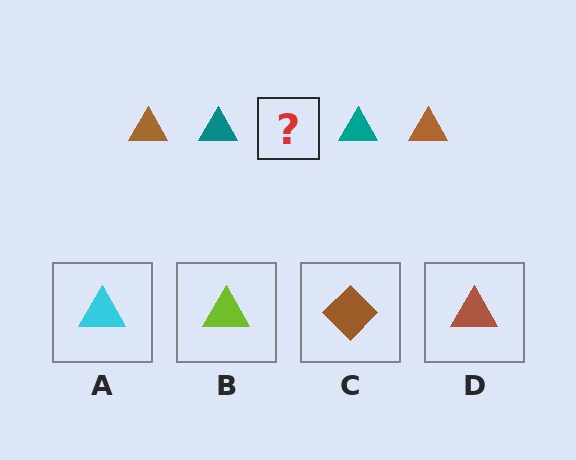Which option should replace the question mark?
Option D.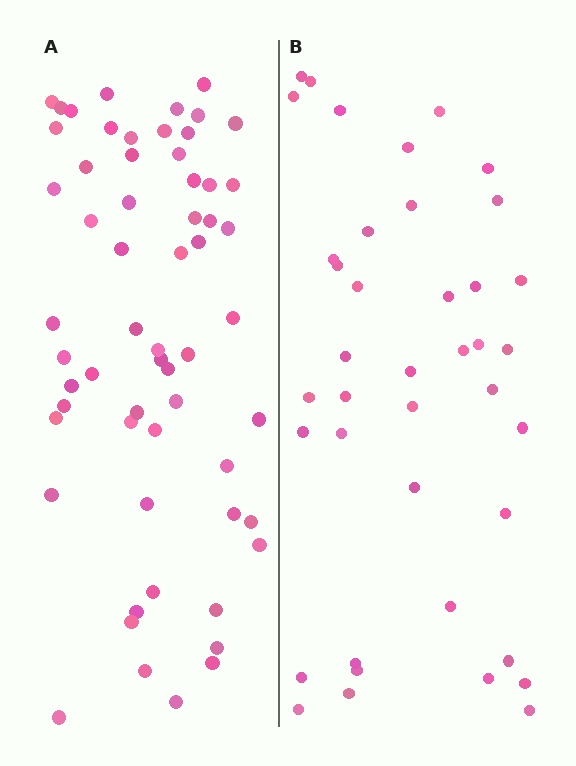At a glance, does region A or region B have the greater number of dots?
Region A (the left region) has more dots.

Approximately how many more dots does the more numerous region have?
Region A has approximately 20 more dots than region B.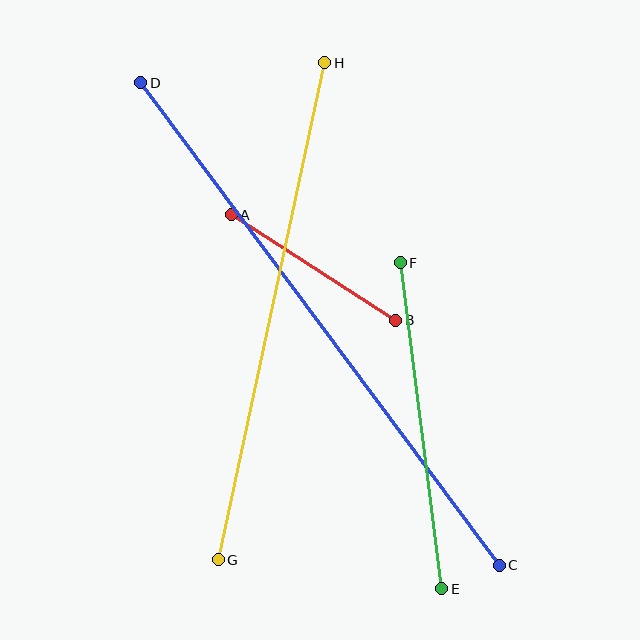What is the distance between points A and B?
The distance is approximately 195 pixels.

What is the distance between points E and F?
The distance is approximately 329 pixels.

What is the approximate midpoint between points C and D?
The midpoint is at approximately (320, 324) pixels.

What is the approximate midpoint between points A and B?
The midpoint is at approximately (313, 267) pixels.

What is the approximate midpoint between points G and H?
The midpoint is at approximately (272, 311) pixels.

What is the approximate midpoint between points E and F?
The midpoint is at approximately (421, 426) pixels.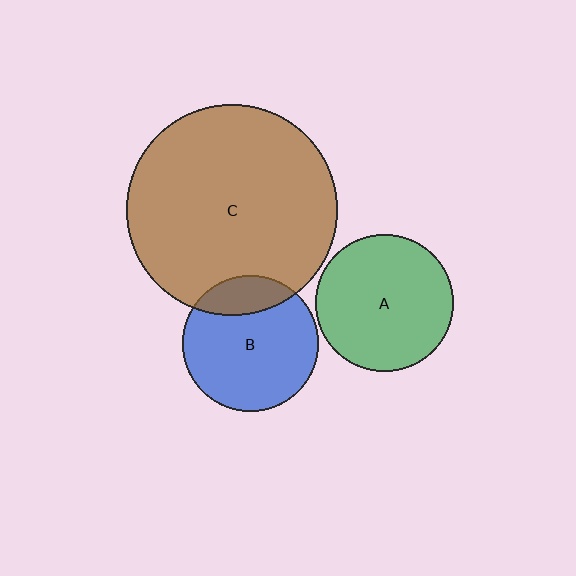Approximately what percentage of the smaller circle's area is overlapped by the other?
Approximately 20%.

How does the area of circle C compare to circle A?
Approximately 2.3 times.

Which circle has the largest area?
Circle C (brown).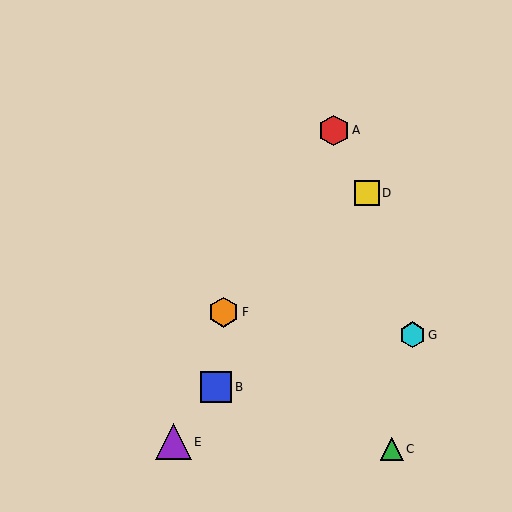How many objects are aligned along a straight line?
3 objects (B, D, E) are aligned along a straight line.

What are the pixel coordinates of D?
Object D is at (367, 193).